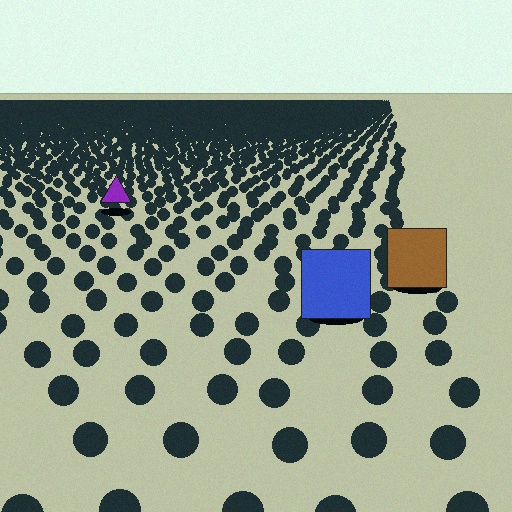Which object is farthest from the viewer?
The purple triangle is farthest from the viewer. It appears smaller and the ground texture around it is denser.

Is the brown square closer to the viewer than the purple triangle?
Yes. The brown square is closer — you can tell from the texture gradient: the ground texture is coarser near it.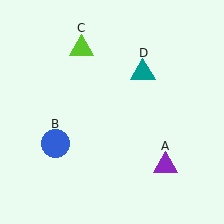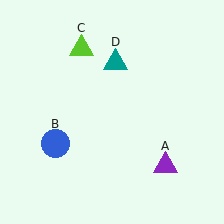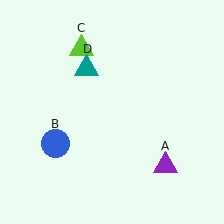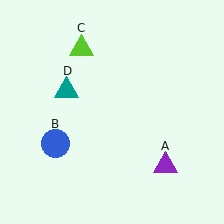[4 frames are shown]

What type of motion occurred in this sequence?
The teal triangle (object D) rotated counterclockwise around the center of the scene.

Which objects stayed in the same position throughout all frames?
Purple triangle (object A) and blue circle (object B) and lime triangle (object C) remained stationary.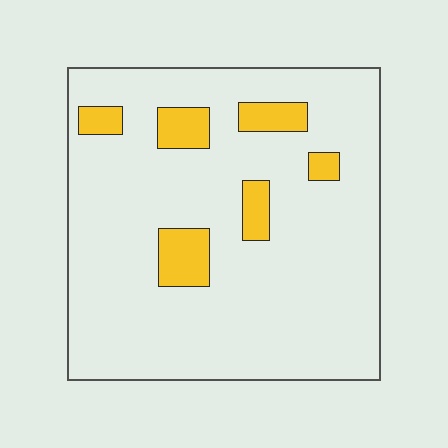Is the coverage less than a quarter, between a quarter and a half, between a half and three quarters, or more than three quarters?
Less than a quarter.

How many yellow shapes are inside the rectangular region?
6.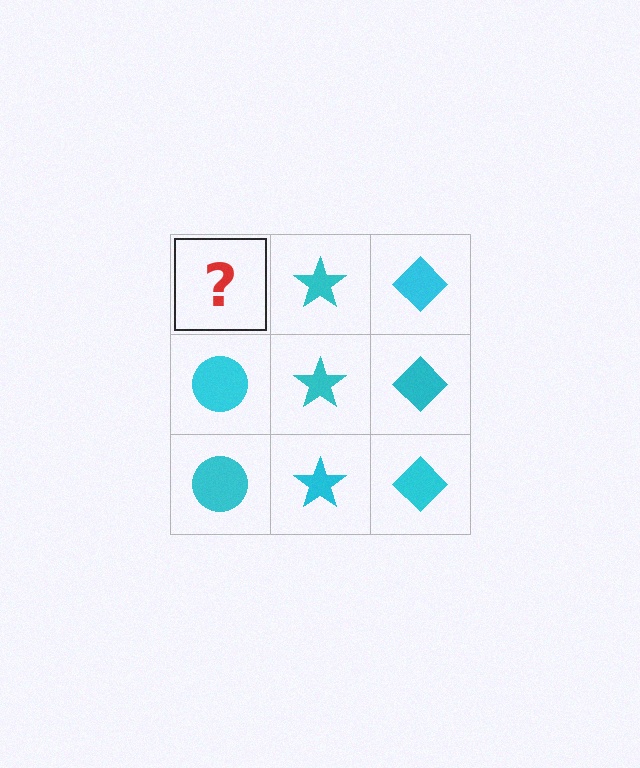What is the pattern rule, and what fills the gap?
The rule is that each column has a consistent shape. The gap should be filled with a cyan circle.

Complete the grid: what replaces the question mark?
The question mark should be replaced with a cyan circle.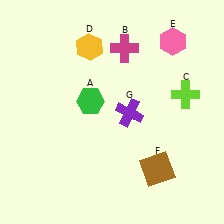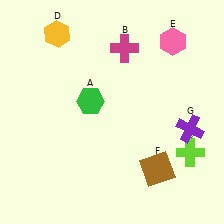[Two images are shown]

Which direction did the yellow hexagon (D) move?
The yellow hexagon (D) moved left.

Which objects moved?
The objects that moved are: the lime cross (C), the yellow hexagon (D), the purple cross (G).